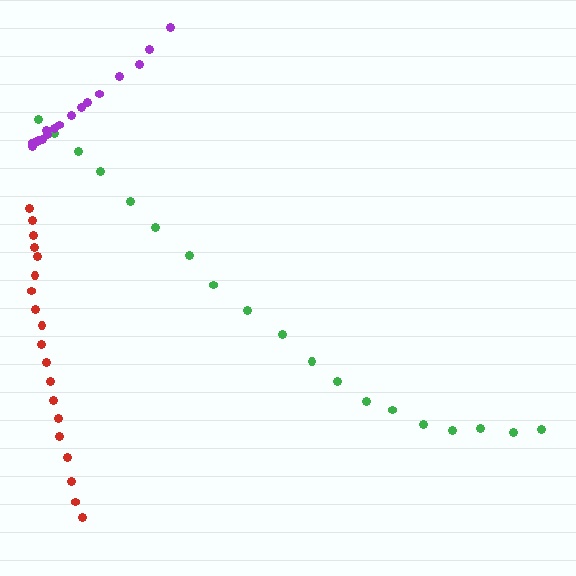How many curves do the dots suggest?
There are 3 distinct paths.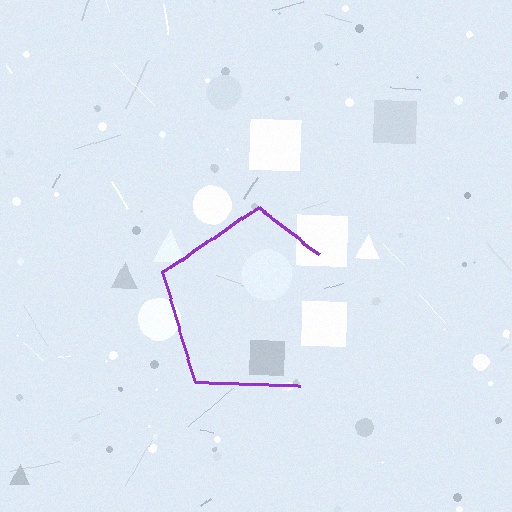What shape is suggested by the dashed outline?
The dashed outline suggests a pentagon.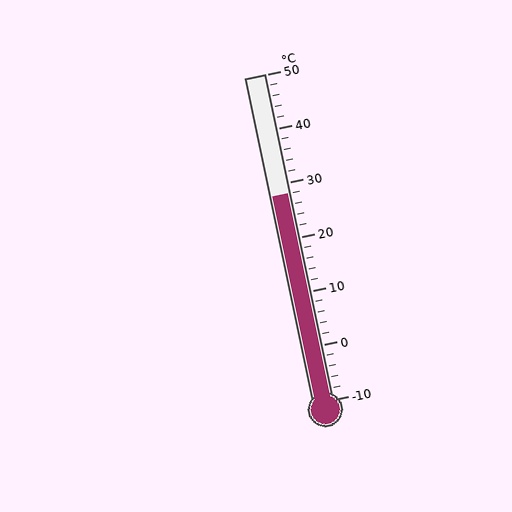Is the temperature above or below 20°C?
The temperature is above 20°C.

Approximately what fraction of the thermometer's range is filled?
The thermometer is filled to approximately 65% of its range.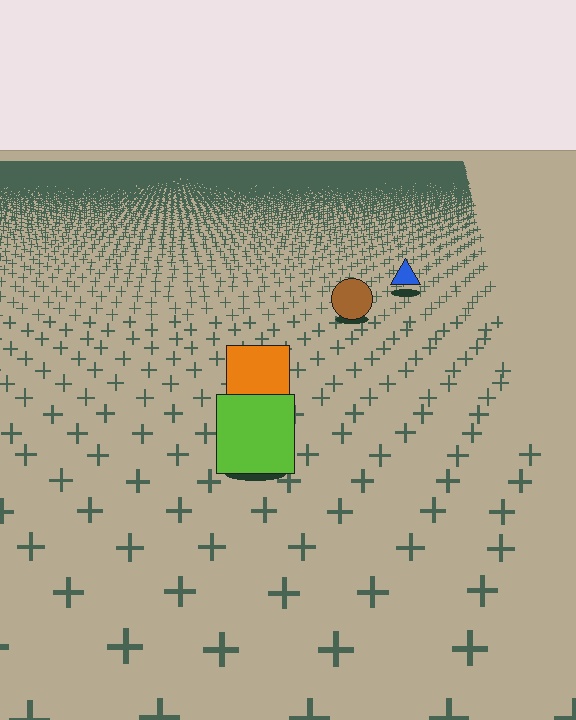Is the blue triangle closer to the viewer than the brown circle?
No. The brown circle is closer — you can tell from the texture gradient: the ground texture is coarser near it.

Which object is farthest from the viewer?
The blue triangle is farthest from the viewer. It appears smaller and the ground texture around it is denser.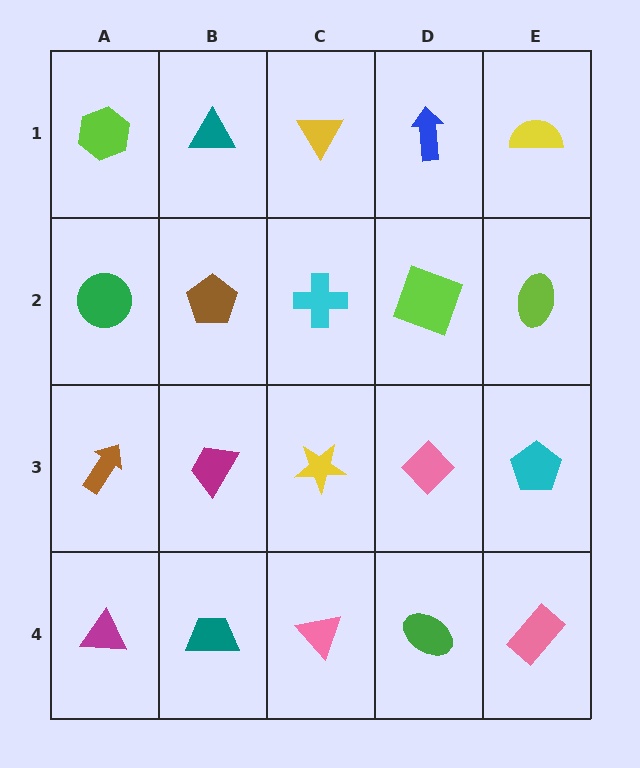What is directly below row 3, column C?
A pink triangle.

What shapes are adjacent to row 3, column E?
A lime ellipse (row 2, column E), a pink rectangle (row 4, column E), a pink diamond (row 3, column D).